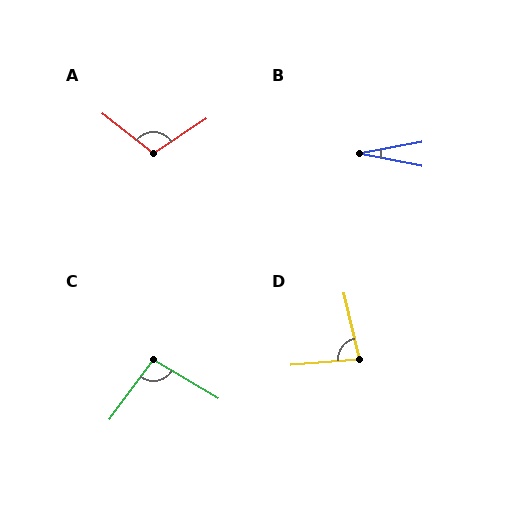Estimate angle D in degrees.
Approximately 81 degrees.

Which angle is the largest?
A, at approximately 109 degrees.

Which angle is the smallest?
B, at approximately 22 degrees.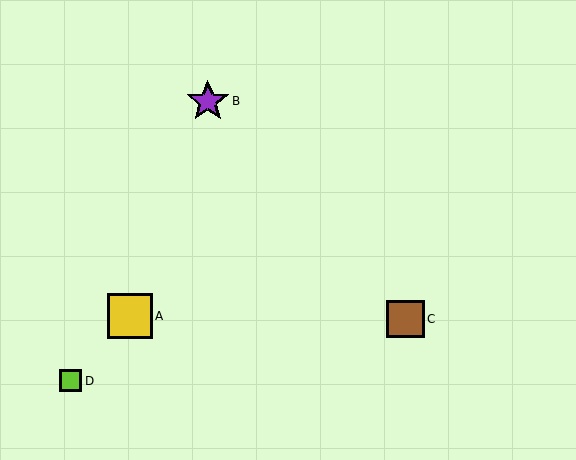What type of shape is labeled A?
Shape A is a yellow square.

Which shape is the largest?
The yellow square (labeled A) is the largest.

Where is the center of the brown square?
The center of the brown square is at (406, 319).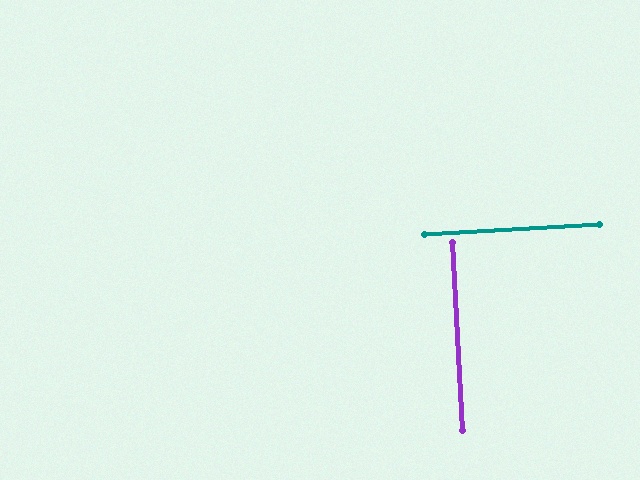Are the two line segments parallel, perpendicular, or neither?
Perpendicular — they meet at approximately 90°.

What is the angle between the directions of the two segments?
Approximately 90 degrees.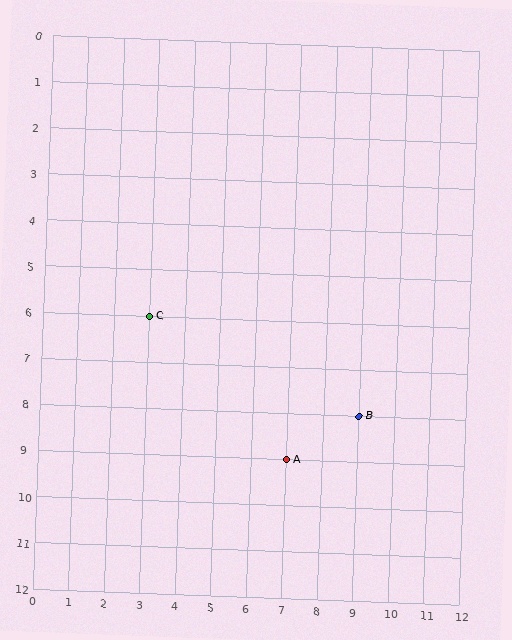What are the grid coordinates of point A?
Point A is at grid coordinates (7, 9).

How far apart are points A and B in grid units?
Points A and B are 2 columns and 1 row apart (about 2.2 grid units diagonally).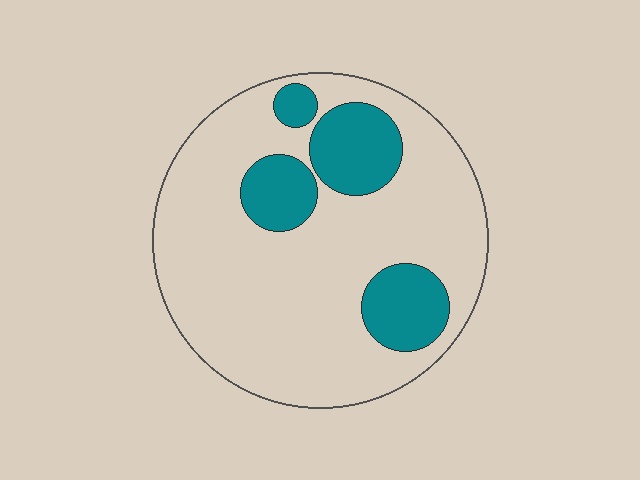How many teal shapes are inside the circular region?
4.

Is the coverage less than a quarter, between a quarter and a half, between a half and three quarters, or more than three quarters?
Less than a quarter.